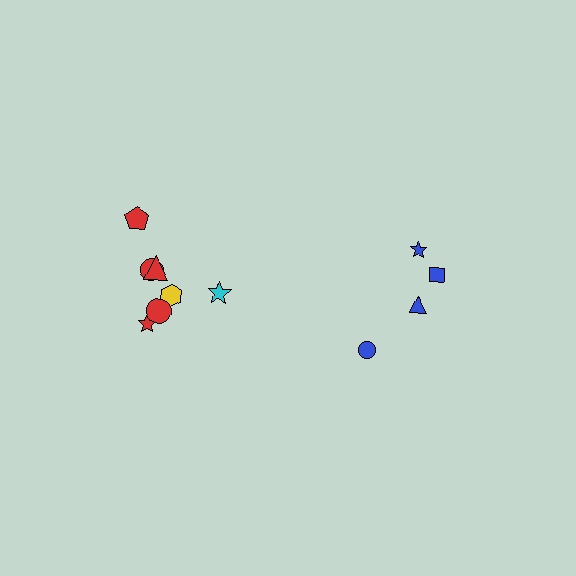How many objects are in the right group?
There are 4 objects.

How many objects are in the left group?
There are 7 objects.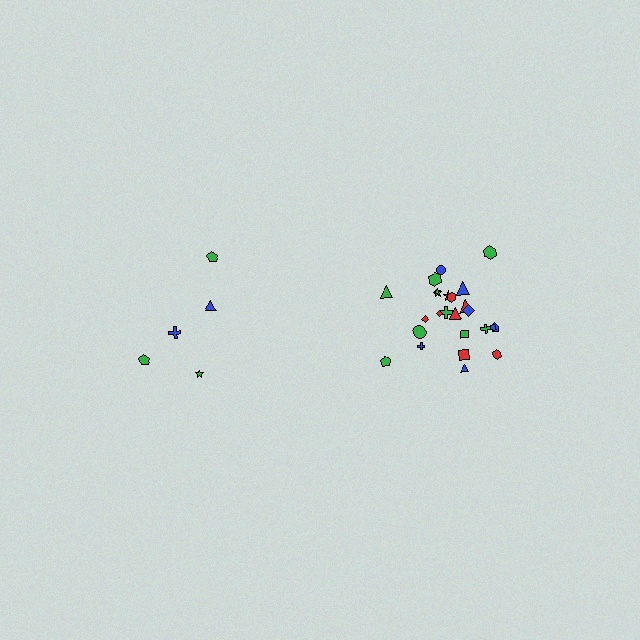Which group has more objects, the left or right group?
The right group.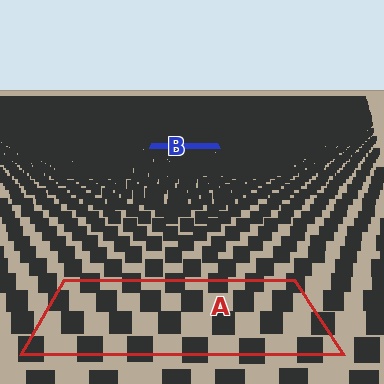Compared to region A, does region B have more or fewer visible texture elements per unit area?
Region B has more texture elements per unit area — they are packed more densely because it is farther away.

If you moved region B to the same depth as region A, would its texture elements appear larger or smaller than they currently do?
They would appear larger. At a closer depth, the same texture elements are projected at a bigger on-screen size.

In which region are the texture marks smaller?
The texture marks are smaller in region B, because it is farther away.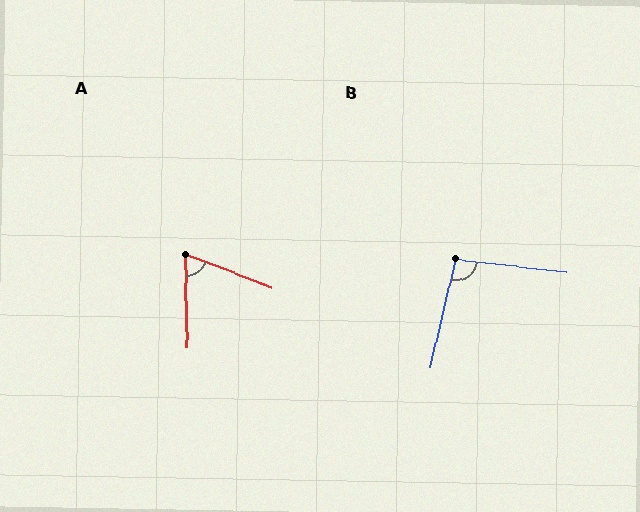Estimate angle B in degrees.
Approximately 96 degrees.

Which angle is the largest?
B, at approximately 96 degrees.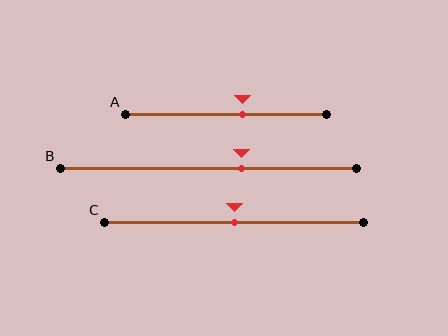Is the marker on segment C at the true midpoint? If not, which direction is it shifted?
Yes, the marker on segment C is at the true midpoint.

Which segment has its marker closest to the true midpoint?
Segment C has its marker closest to the true midpoint.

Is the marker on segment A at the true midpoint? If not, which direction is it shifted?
No, the marker on segment A is shifted to the right by about 8% of the segment length.